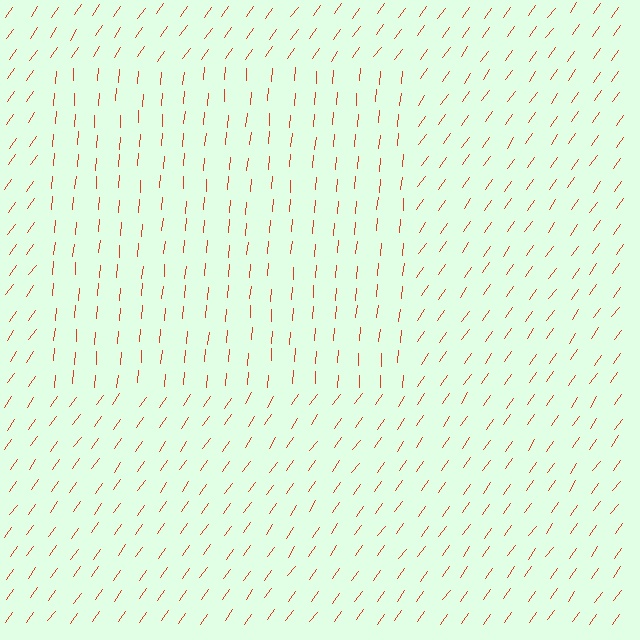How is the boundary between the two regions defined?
The boundary is defined purely by a change in line orientation (approximately 30 degrees difference). All lines are the same color and thickness.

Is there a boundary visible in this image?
Yes, there is a texture boundary formed by a change in line orientation.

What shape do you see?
I see a rectangle.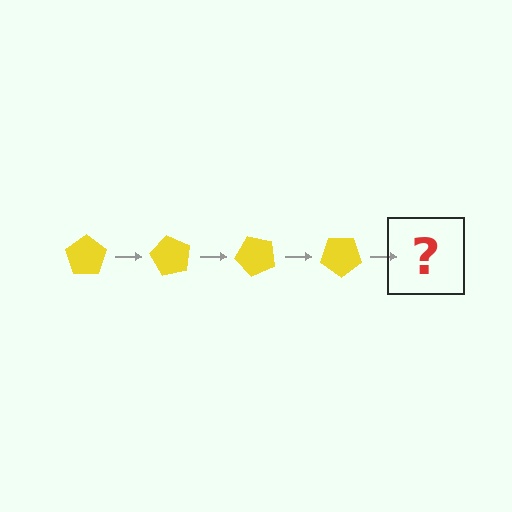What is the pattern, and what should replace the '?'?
The pattern is that the pentagon rotates 60 degrees each step. The '?' should be a yellow pentagon rotated 240 degrees.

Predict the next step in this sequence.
The next step is a yellow pentagon rotated 240 degrees.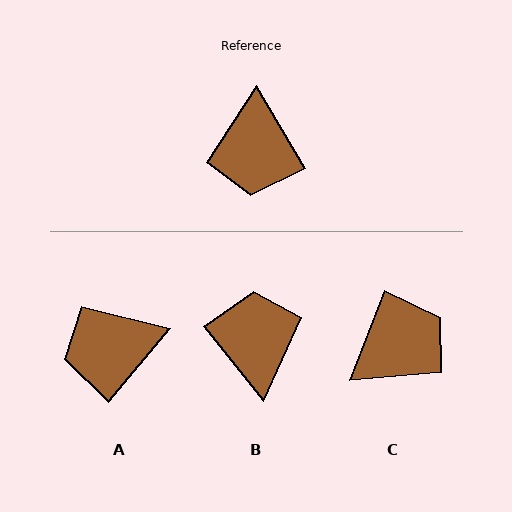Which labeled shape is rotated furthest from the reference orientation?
B, about 171 degrees away.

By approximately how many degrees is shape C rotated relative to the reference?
Approximately 128 degrees counter-clockwise.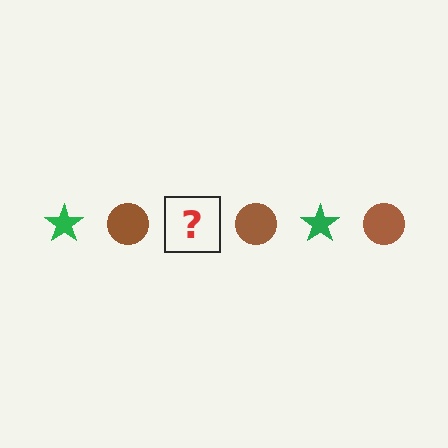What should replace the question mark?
The question mark should be replaced with a green star.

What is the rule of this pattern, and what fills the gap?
The rule is that the pattern alternates between green star and brown circle. The gap should be filled with a green star.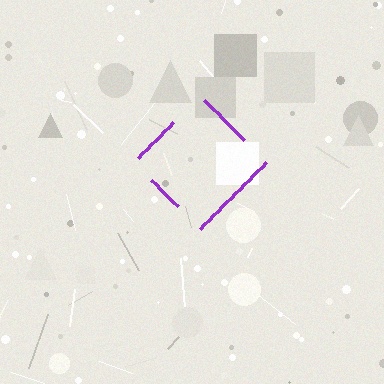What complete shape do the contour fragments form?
The contour fragments form a diamond.